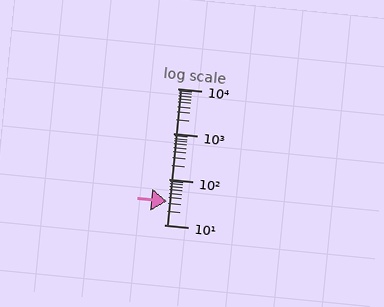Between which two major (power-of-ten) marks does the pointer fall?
The pointer is between 10 and 100.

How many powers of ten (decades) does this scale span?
The scale spans 3 decades, from 10 to 10000.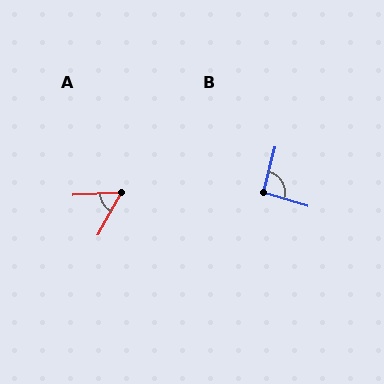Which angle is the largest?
B, at approximately 92 degrees.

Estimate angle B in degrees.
Approximately 92 degrees.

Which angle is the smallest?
A, at approximately 59 degrees.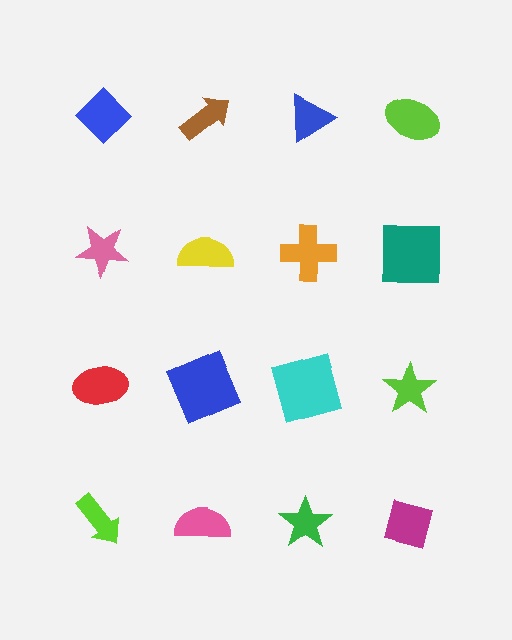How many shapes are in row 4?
4 shapes.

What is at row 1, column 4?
A lime ellipse.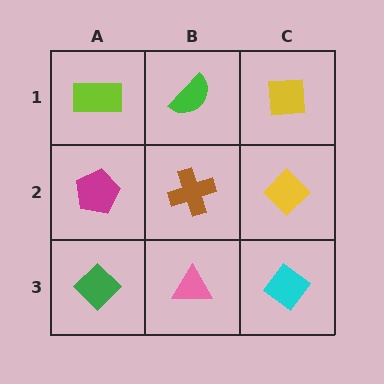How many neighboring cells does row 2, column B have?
4.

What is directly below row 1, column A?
A magenta pentagon.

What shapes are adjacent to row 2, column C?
A yellow square (row 1, column C), a cyan diamond (row 3, column C), a brown cross (row 2, column B).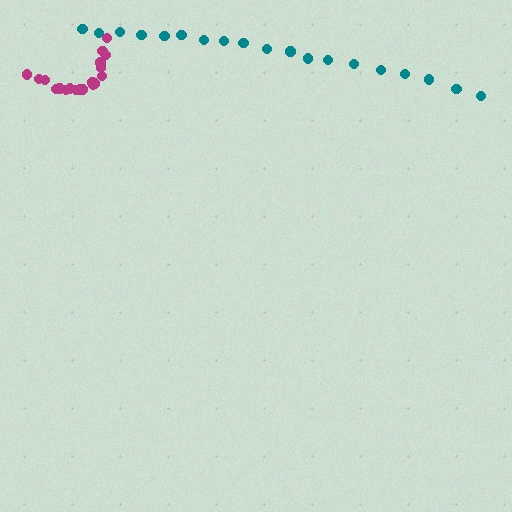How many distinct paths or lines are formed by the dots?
There are 2 distinct paths.